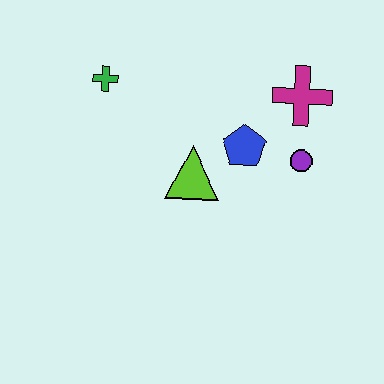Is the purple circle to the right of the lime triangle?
Yes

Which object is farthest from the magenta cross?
The green cross is farthest from the magenta cross.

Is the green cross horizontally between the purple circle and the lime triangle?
No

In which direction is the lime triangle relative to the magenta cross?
The lime triangle is to the left of the magenta cross.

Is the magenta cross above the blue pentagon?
Yes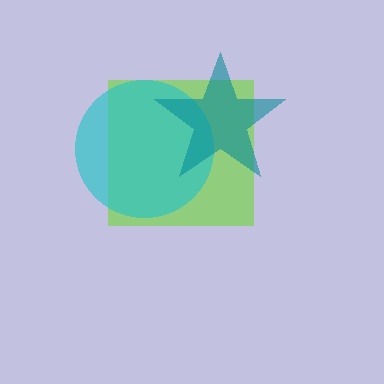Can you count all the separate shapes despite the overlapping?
Yes, there are 3 separate shapes.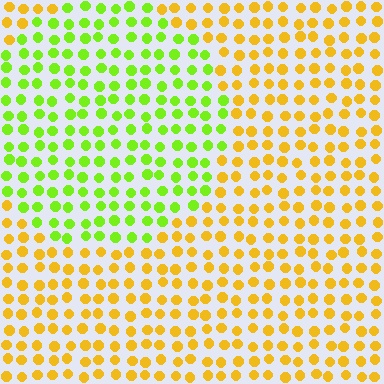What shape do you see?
I see a circle.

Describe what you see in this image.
The image is filled with small yellow elements in a uniform arrangement. A circle-shaped region is visible where the elements are tinted to a slightly different hue, forming a subtle color boundary.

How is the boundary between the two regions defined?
The boundary is defined purely by a slight shift in hue (about 50 degrees). Spacing, size, and orientation are identical on both sides.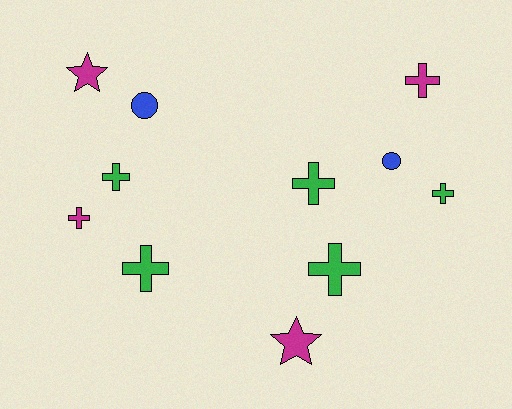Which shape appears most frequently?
Cross, with 7 objects.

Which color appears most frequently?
Green, with 5 objects.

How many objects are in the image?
There are 11 objects.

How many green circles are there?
There are no green circles.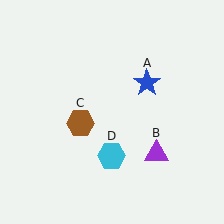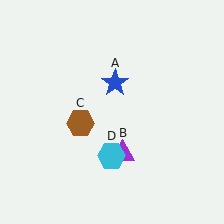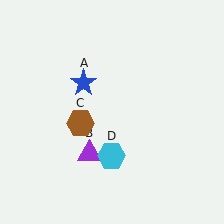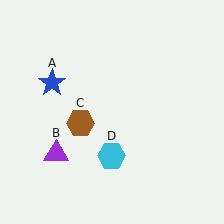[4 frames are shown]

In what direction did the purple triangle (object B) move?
The purple triangle (object B) moved left.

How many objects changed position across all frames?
2 objects changed position: blue star (object A), purple triangle (object B).